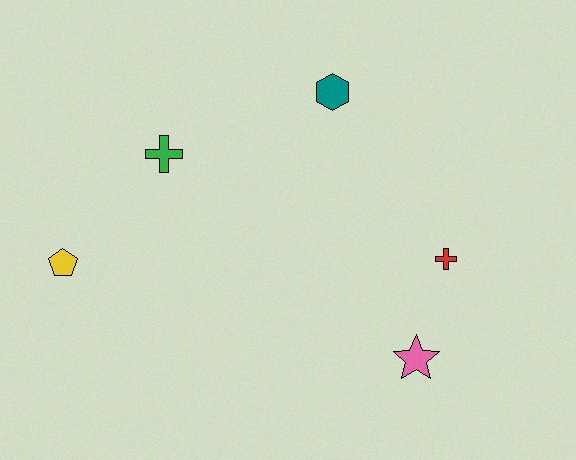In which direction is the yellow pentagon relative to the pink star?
The yellow pentagon is to the left of the pink star.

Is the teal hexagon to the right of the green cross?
Yes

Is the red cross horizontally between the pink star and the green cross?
No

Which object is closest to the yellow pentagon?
The green cross is closest to the yellow pentagon.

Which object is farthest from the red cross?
The yellow pentagon is farthest from the red cross.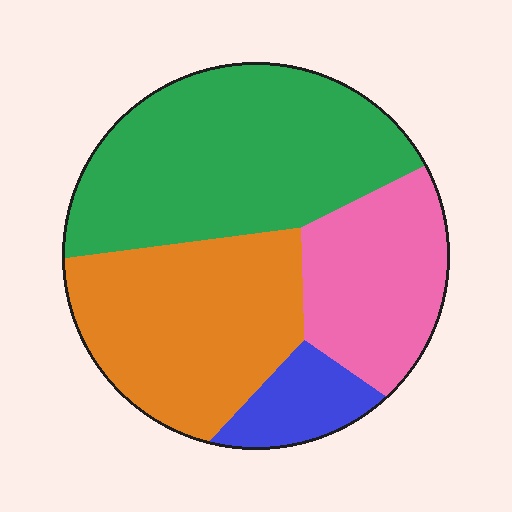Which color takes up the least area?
Blue, at roughly 10%.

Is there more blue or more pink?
Pink.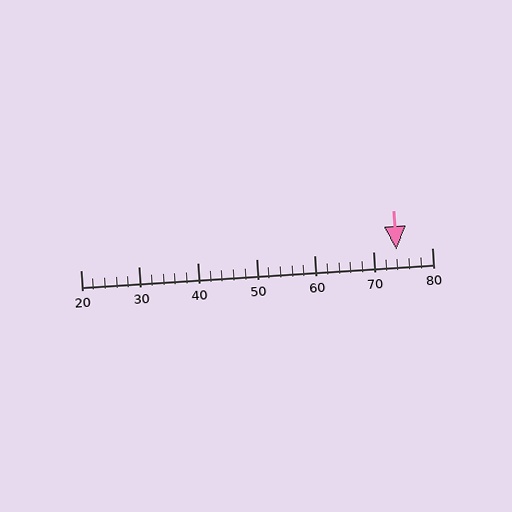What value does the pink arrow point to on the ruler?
The pink arrow points to approximately 74.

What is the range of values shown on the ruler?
The ruler shows values from 20 to 80.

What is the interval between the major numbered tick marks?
The major tick marks are spaced 10 units apart.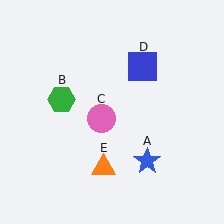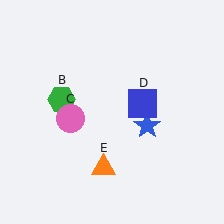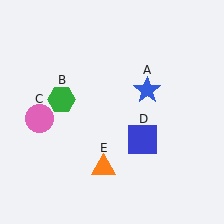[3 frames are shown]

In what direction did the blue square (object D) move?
The blue square (object D) moved down.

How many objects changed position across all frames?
3 objects changed position: blue star (object A), pink circle (object C), blue square (object D).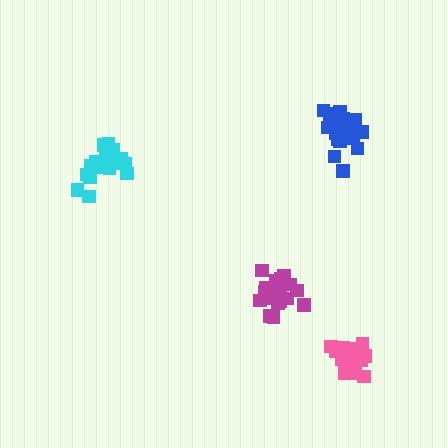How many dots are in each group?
Group 1: 20 dots, Group 2: 19 dots, Group 3: 19 dots, Group 4: 21 dots (79 total).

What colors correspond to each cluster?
The clusters are colored: blue, magenta, pink, cyan.